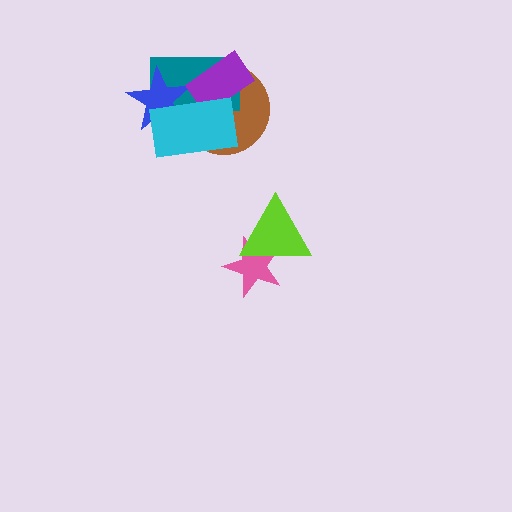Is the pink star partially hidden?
Yes, it is partially covered by another shape.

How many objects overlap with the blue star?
3 objects overlap with the blue star.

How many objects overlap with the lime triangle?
1 object overlaps with the lime triangle.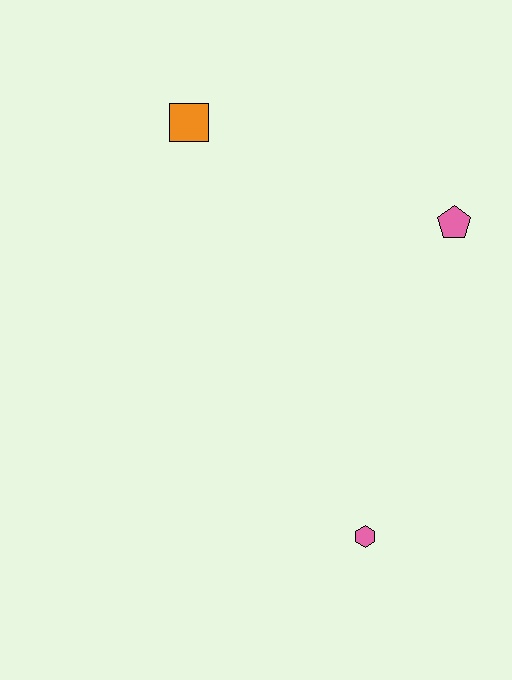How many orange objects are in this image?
There is 1 orange object.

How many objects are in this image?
There are 3 objects.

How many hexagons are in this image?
There is 1 hexagon.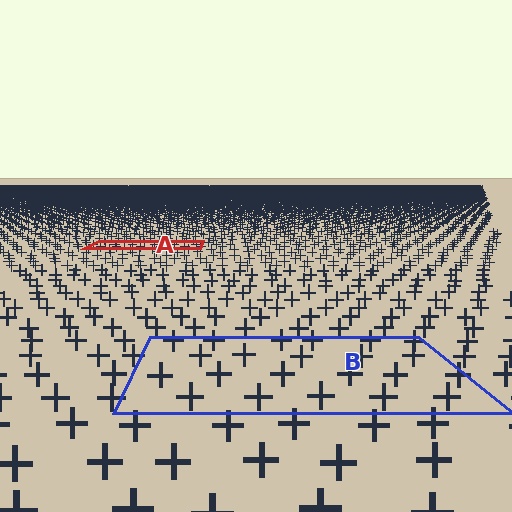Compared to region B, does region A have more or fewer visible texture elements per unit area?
Region A has more texture elements per unit area — they are packed more densely because it is farther away.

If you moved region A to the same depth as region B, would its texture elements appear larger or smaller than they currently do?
They would appear larger. At a closer depth, the same texture elements are projected at a bigger on-screen size.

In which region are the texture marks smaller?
The texture marks are smaller in region A, because it is farther away.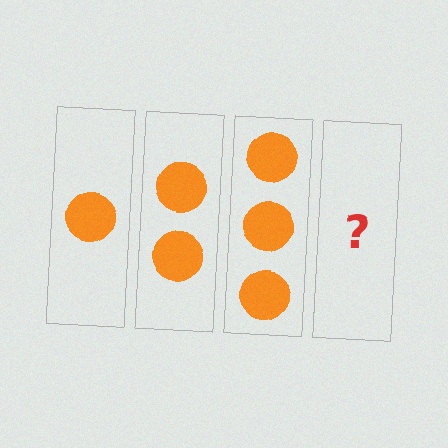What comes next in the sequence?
The next element should be 4 circles.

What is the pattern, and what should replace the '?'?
The pattern is that each step adds one more circle. The '?' should be 4 circles.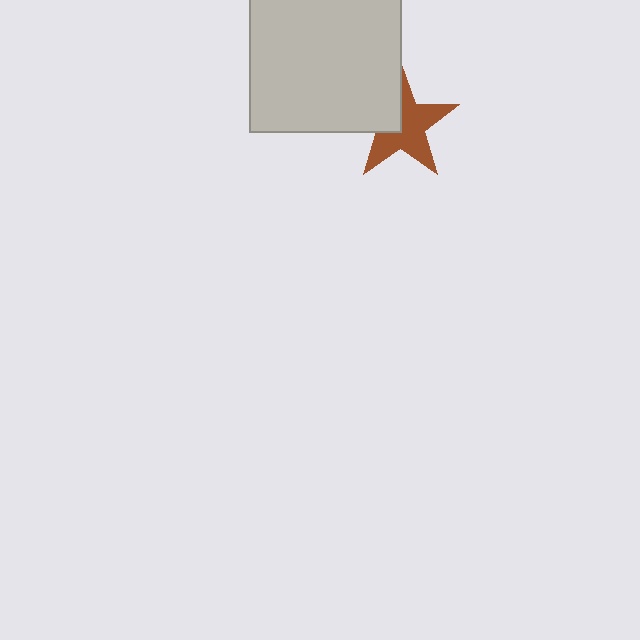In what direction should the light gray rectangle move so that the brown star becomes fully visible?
The light gray rectangle should move toward the upper-left. That is the shortest direction to clear the overlap and leave the brown star fully visible.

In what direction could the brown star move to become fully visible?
The brown star could move toward the lower-right. That would shift it out from behind the light gray rectangle entirely.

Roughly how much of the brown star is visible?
Most of it is visible (roughly 65%).